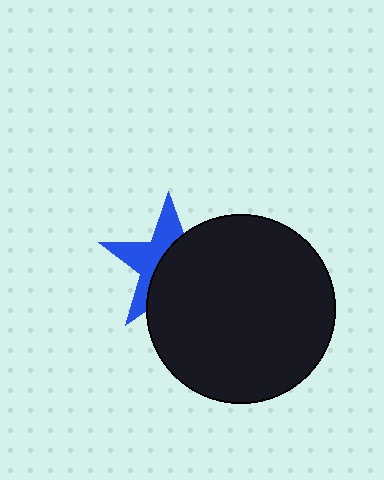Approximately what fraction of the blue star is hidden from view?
Roughly 56% of the blue star is hidden behind the black circle.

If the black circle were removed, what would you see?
You would see the complete blue star.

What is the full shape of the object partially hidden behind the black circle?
The partially hidden object is a blue star.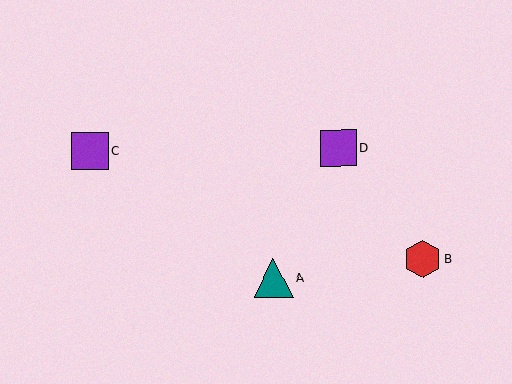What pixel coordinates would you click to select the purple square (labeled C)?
Click at (90, 151) to select the purple square C.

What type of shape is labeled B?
Shape B is a red hexagon.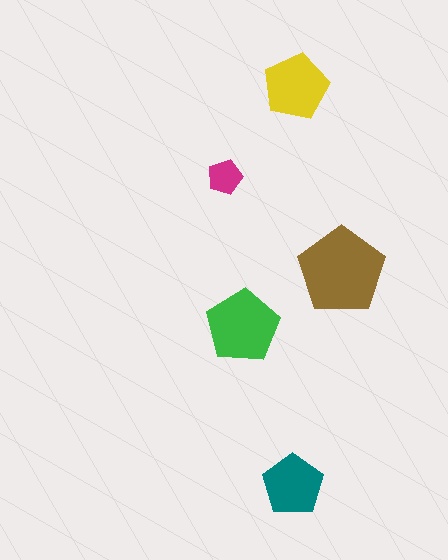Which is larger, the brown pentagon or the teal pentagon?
The brown one.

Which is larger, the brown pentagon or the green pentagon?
The brown one.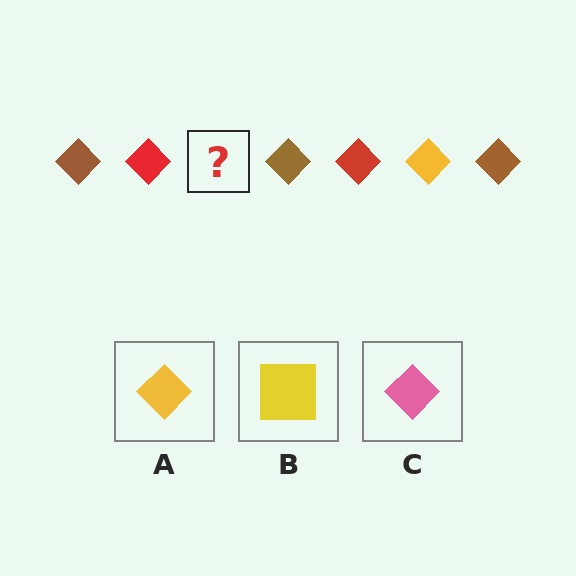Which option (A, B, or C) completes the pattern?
A.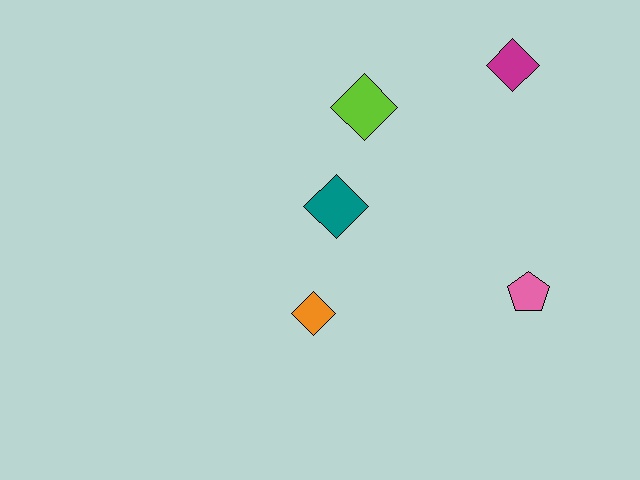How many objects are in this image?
There are 5 objects.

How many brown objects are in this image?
There are no brown objects.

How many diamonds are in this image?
There are 4 diamonds.